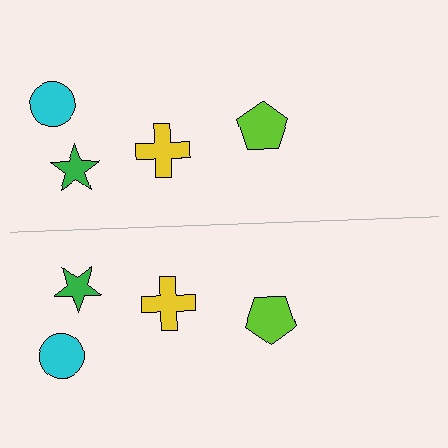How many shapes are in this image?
There are 8 shapes in this image.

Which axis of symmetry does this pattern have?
The pattern has a horizontal axis of symmetry running through the center of the image.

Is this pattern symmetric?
Yes, this pattern has bilateral (reflection) symmetry.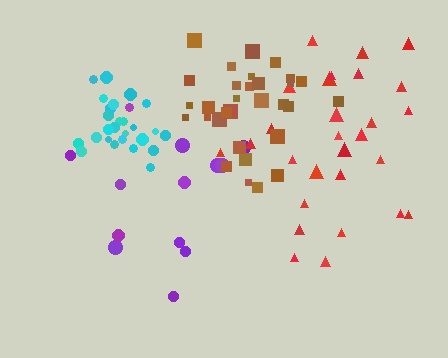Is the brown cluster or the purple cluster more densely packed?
Brown.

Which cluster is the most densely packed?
Cyan.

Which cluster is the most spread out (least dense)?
Purple.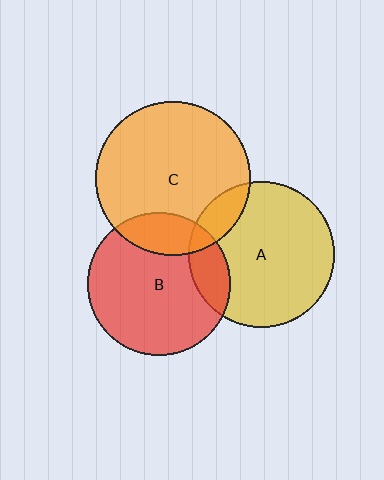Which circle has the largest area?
Circle C (orange).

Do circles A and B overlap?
Yes.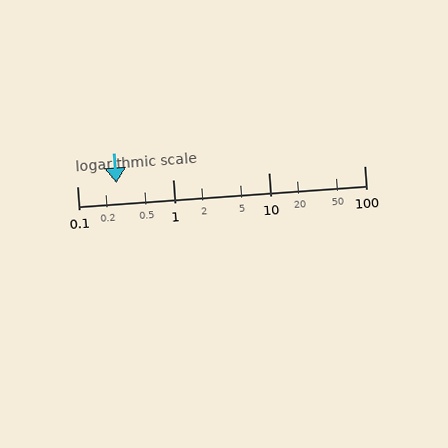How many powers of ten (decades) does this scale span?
The scale spans 3 decades, from 0.1 to 100.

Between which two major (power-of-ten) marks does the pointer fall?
The pointer is between 0.1 and 1.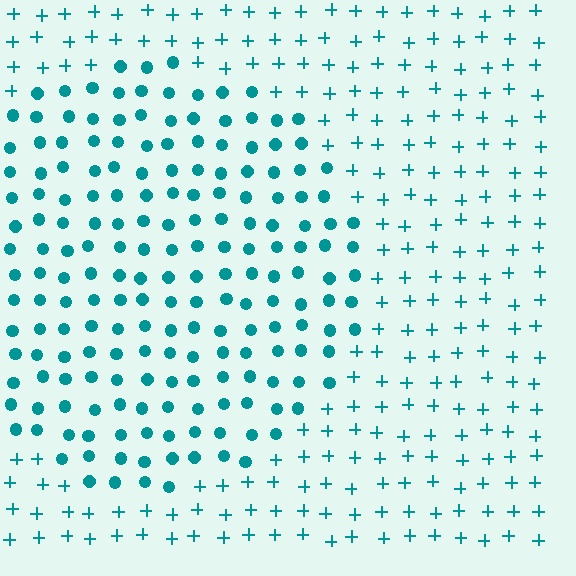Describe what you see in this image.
The image is filled with small teal elements arranged in a uniform grid. A circle-shaped region contains circles, while the surrounding area contains plus signs. The boundary is defined purely by the change in element shape.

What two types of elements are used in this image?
The image uses circles inside the circle region and plus signs outside it.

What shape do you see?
I see a circle.